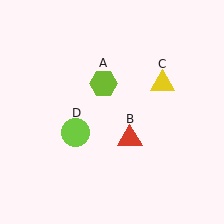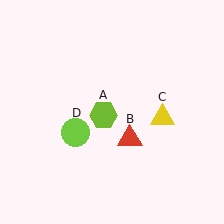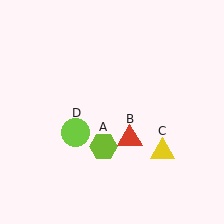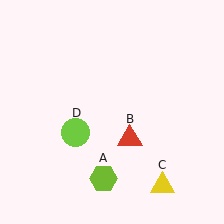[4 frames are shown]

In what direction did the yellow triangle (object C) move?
The yellow triangle (object C) moved down.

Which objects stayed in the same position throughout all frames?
Red triangle (object B) and lime circle (object D) remained stationary.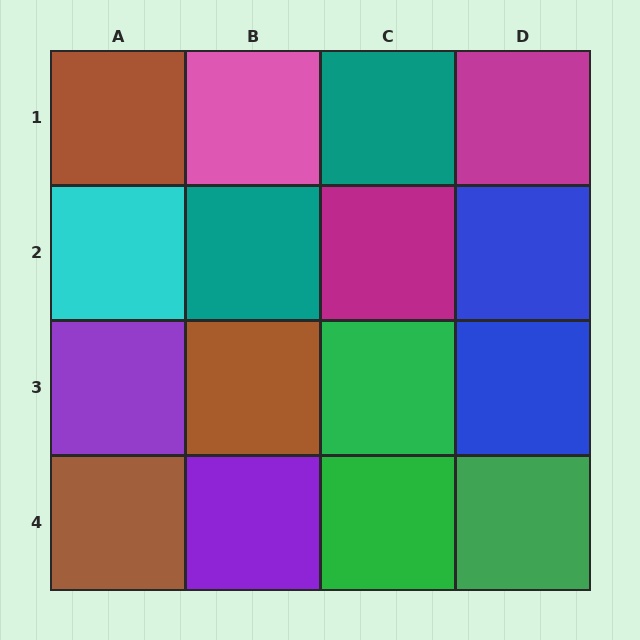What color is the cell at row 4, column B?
Purple.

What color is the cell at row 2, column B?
Teal.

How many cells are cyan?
1 cell is cyan.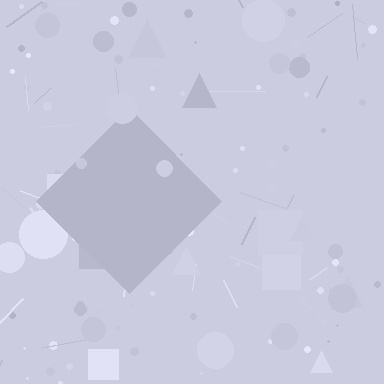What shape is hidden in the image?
A diamond is hidden in the image.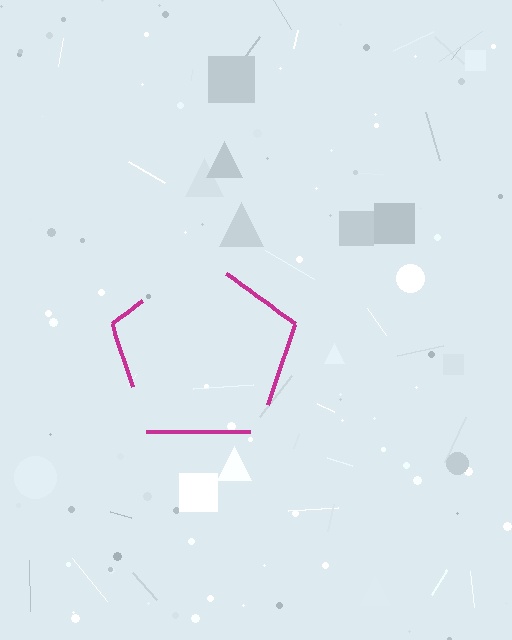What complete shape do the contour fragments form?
The contour fragments form a pentagon.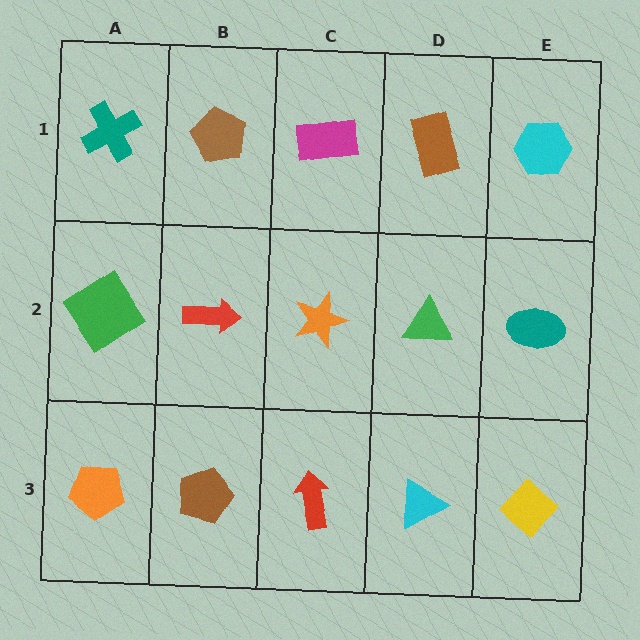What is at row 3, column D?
A cyan triangle.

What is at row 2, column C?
An orange star.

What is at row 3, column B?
A brown pentagon.